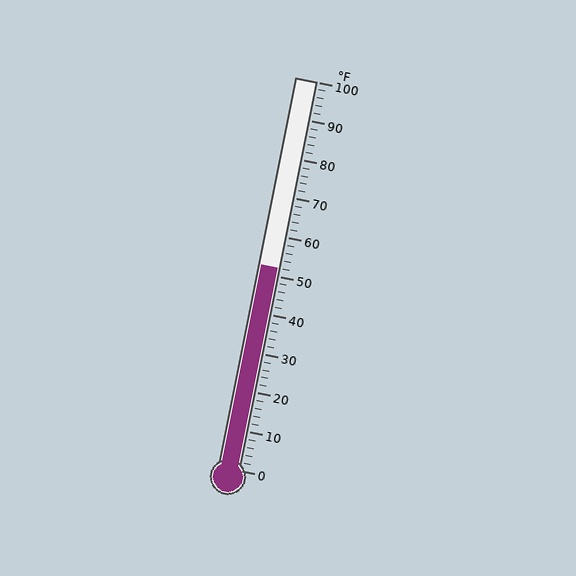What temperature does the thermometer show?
The thermometer shows approximately 52°F.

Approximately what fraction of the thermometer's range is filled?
The thermometer is filled to approximately 50% of its range.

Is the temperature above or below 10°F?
The temperature is above 10°F.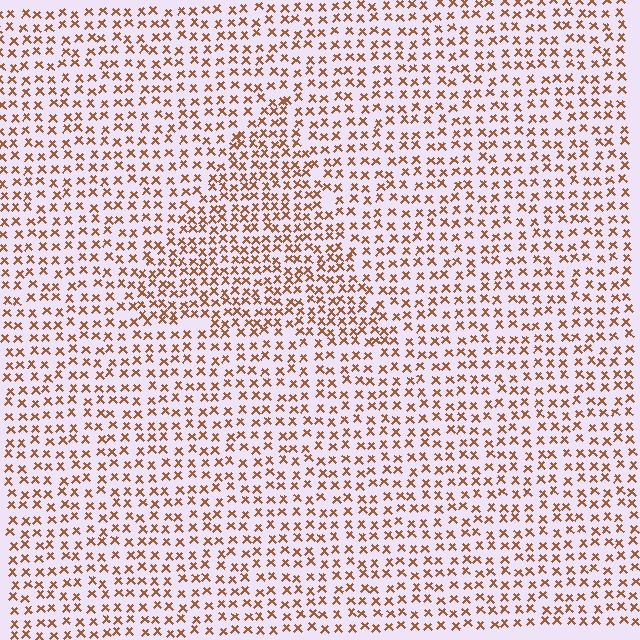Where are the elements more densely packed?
The elements are more densely packed inside the triangle boundary.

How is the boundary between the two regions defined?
The boundary is defined by a change in element density (approximately 1.5x ratio). All elements are the same color, size, and shape.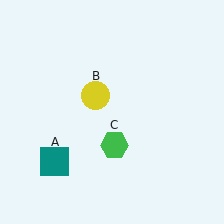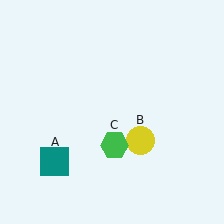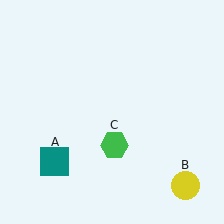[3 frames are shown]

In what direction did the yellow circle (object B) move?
The yellow circle (object B) moved down and to the right.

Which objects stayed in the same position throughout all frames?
Teal square (object A) and green hexagon (object C) remained stationary.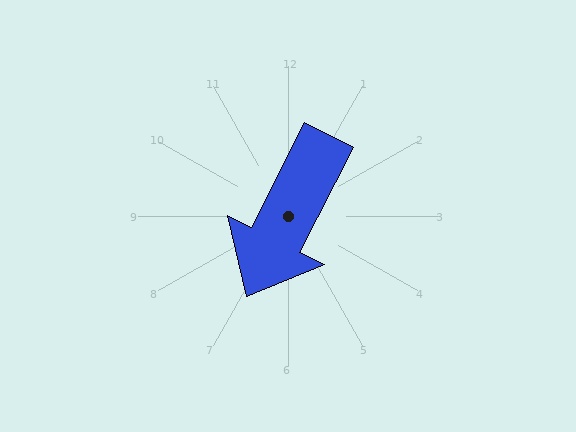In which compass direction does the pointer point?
Southwest.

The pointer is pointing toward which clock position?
Roughly 7 o'clock.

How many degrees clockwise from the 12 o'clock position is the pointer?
Approximately 207 degrees.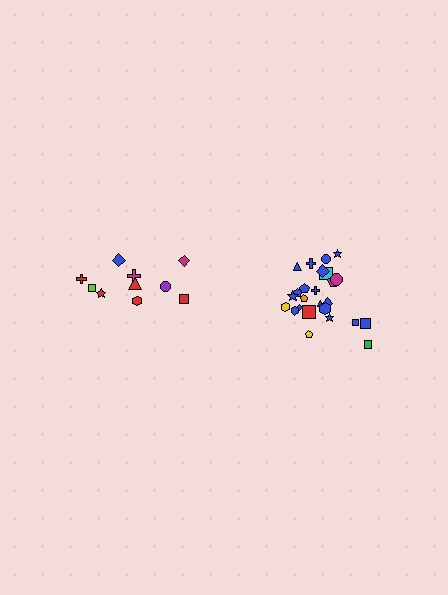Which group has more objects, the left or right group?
The right group.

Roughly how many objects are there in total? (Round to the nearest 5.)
Roughly 35 objects in total.